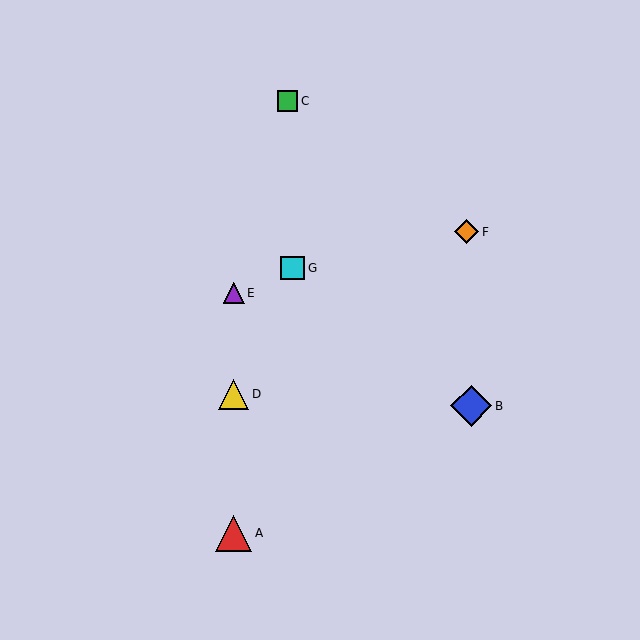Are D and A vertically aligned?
Yes, both are at x≈234.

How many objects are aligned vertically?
3 objects (A, D, E) are aligned vertically.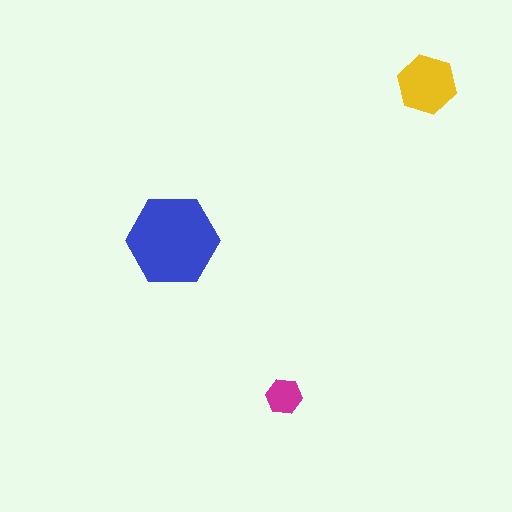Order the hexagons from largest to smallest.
the blue one, the yellow one, the magenta one.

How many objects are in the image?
There are 3 objects in the image.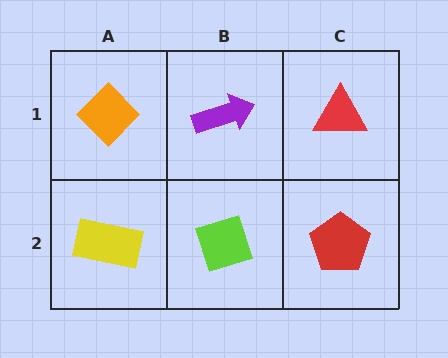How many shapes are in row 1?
3 shapes.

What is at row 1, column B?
A purple arrow.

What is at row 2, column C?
A red pentagon.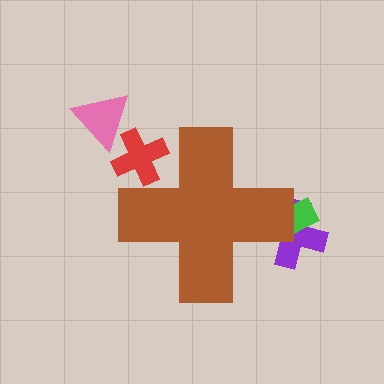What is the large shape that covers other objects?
A brown cross.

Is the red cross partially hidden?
Yes, the red cross is partially hidden behind the brown cross.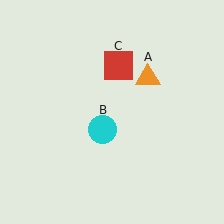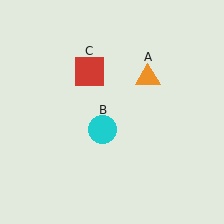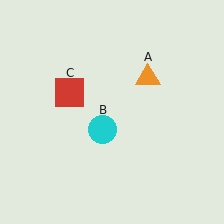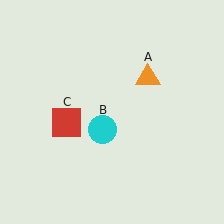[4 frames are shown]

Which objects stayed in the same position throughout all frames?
Orange triangle (object A) and cyan circle (object B) remained stationary.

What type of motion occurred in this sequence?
The red square (object C) rotated counterclockwise around the center of the scene.